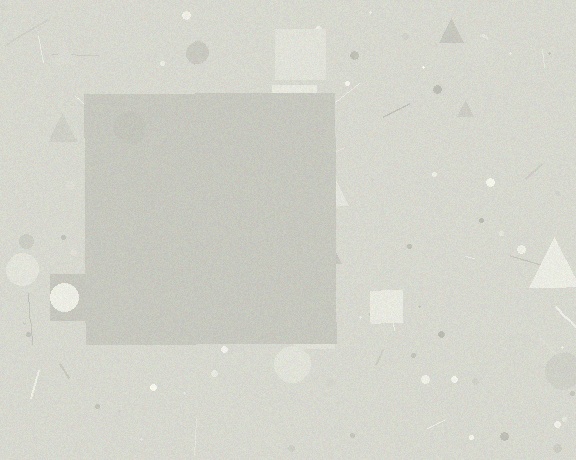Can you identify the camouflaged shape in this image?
The camouflaged shape is a square.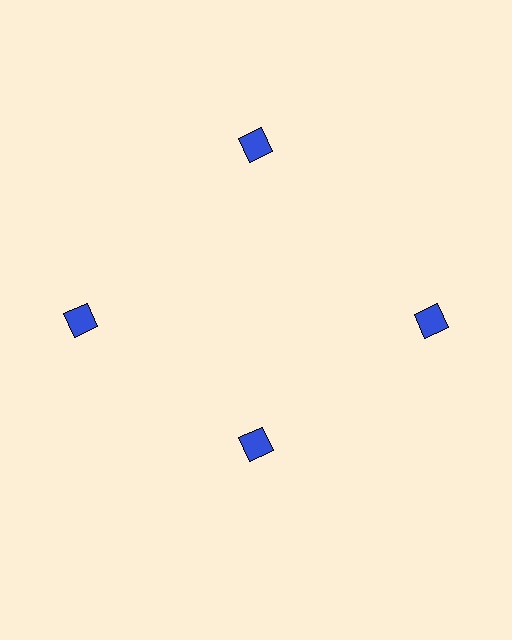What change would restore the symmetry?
The symmetry would be restored by moving it outward, back onto the ring so that all 4 diamonds sit at equal angles and equal distance from the center.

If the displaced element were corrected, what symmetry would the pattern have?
It would have 4-fold rotational symmetry — the pattern would map onto itself every 90 degrees.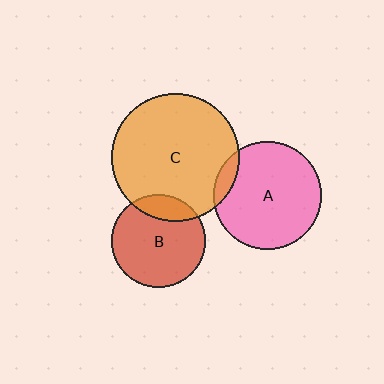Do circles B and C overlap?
Yes.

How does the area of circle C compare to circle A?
Approximately 1.4 times.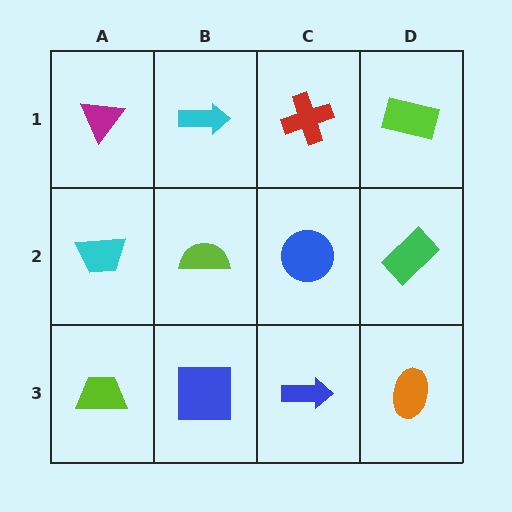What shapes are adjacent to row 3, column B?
A lime semicircle (row 2, column B), a lime trapezoid (row 3, column A), a blue arrow (row 3, column C).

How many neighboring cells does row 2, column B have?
4.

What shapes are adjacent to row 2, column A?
A magenta triangle (row 1, column A), a lime trapezoid (row 3, column A), a lime semicircle (row 2, column B).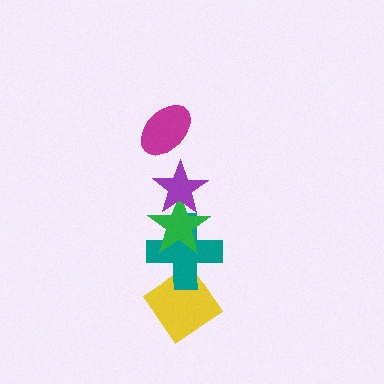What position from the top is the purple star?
The purple star is 2nd from the top.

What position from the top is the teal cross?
The teal cross is 4th from the top.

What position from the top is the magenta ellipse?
The magenta ellipse is 1st from the top.